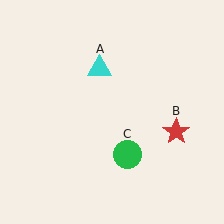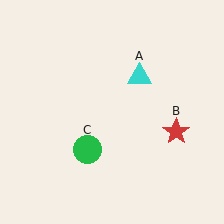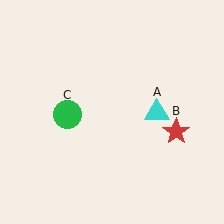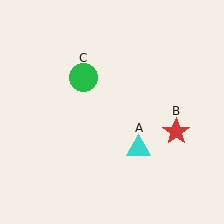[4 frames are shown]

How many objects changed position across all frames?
2 objects changed position: cyan triangle (object A), green circle (object C).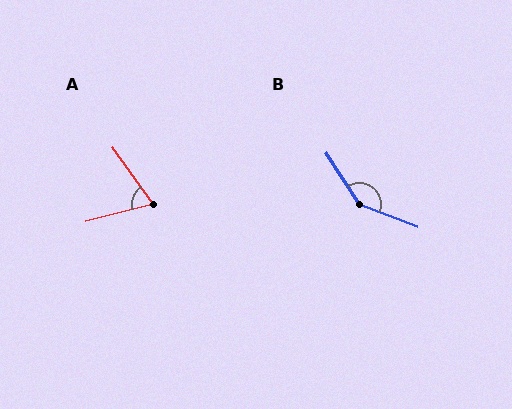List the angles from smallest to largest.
A (69°), B (143°).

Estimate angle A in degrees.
Approximately 69 degrees.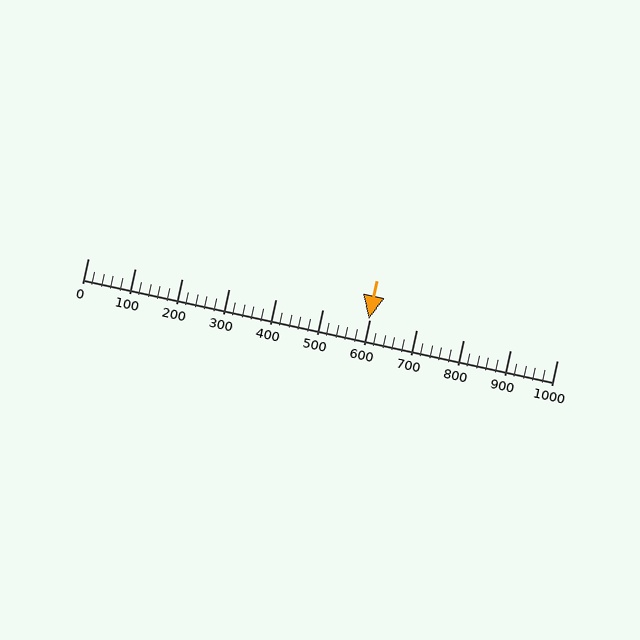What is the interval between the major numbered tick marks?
The major tick marks are spaced 100 units apart.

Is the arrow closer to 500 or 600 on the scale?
The arrow is closer to 600.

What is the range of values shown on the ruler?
The ruler shows values from 0 to 1000.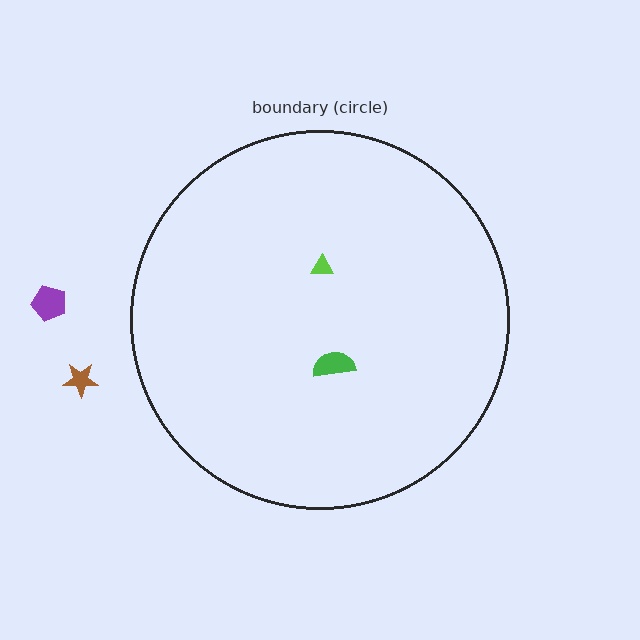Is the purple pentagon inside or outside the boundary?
Outside.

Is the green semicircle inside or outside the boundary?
Inside.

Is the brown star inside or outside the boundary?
Outside.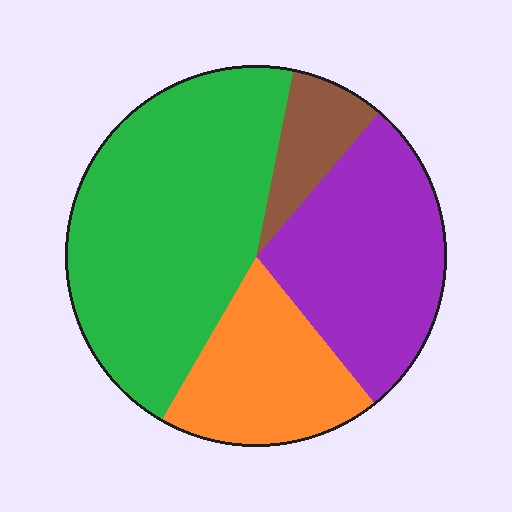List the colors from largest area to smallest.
From largest to smallest: green, purple, orange, brown.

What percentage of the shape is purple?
Purple takes up about one quarter (1/4) of the shape.